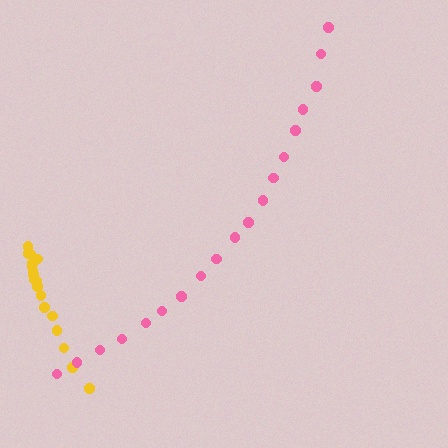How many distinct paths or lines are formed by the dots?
There are 2 distinct paths.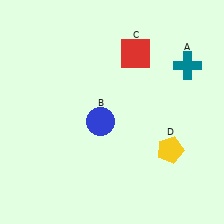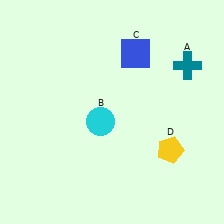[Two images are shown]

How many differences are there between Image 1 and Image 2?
There are 2 differences between the two images.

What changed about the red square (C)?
In Image 1, C is red. In Image 2, it changed to blue.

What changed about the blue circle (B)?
In Image 1, B is blue. In Image 2, it changed to cyan.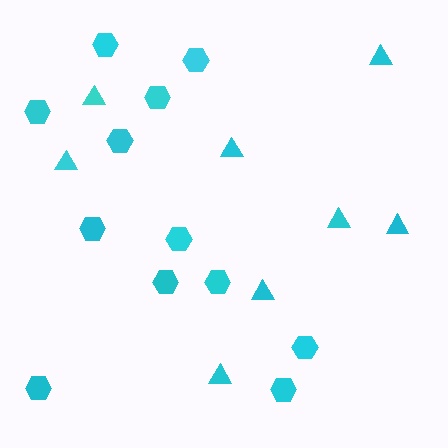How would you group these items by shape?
There are 2 groups: one group of triangles (8) and one group of hexagons (12).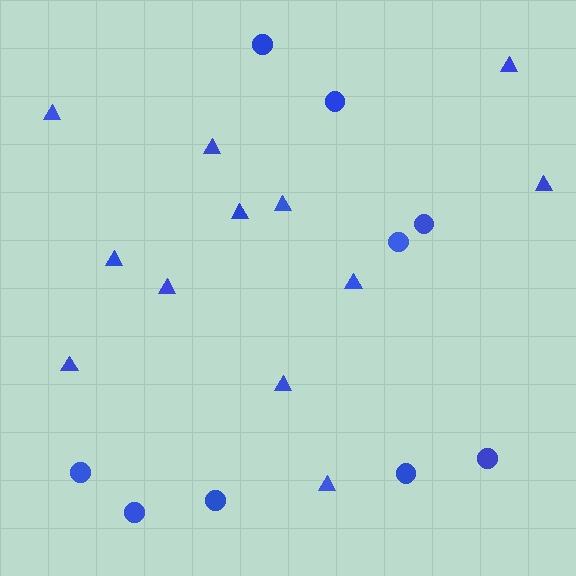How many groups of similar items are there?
There are 2 groups: one group of circles (9) and one group of triangles (12).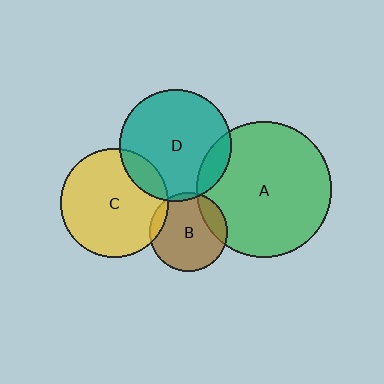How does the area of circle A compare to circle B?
Approximately 3.0 times.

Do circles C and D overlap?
Yes.